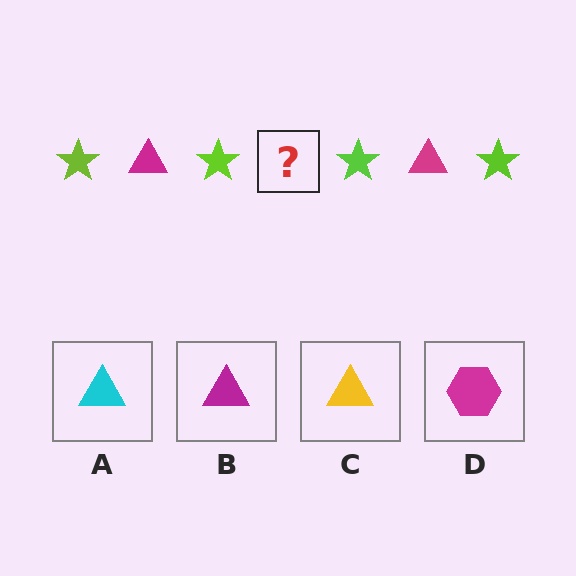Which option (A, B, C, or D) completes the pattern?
B.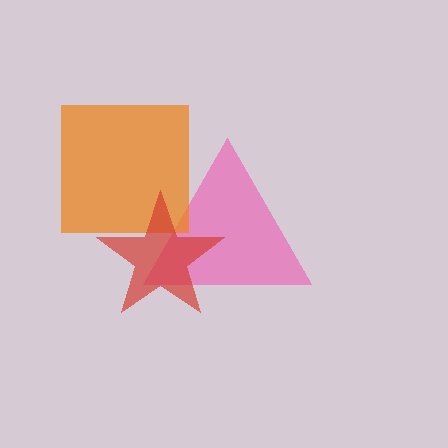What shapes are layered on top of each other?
The layered shapes are: a pink triangle, an orange square, a red star.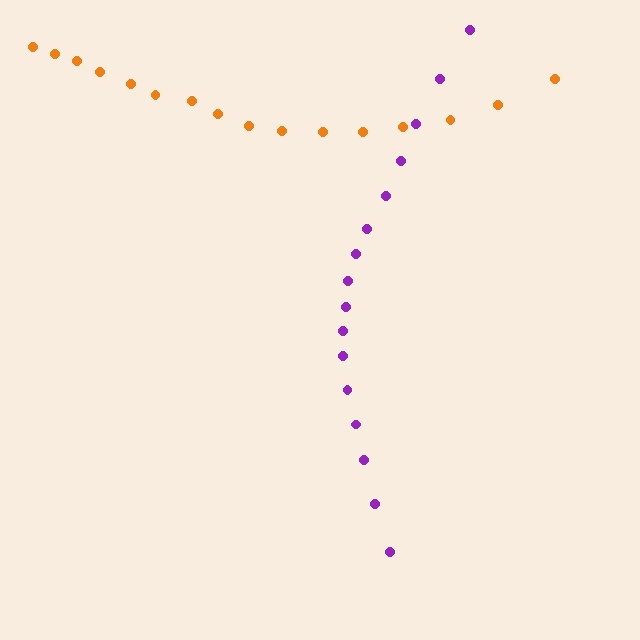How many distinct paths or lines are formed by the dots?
There are 2 distinct paths.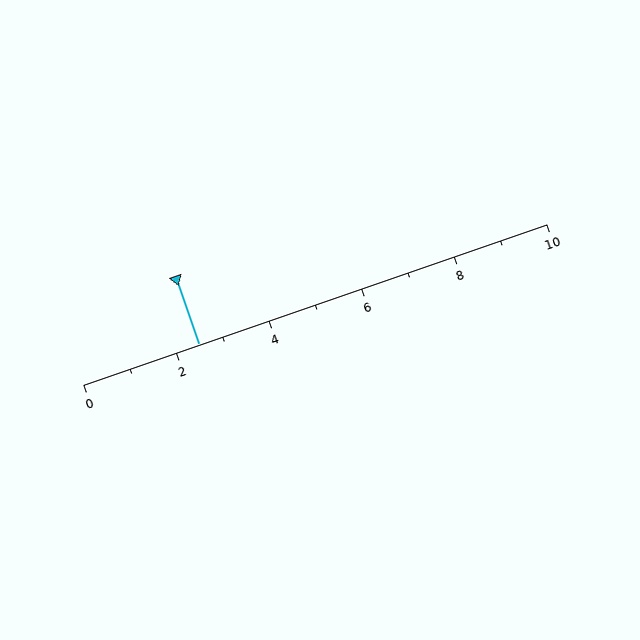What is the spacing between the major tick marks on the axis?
The major ticks are spaced 2 apart.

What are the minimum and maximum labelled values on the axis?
The axis runs from 0 to 10.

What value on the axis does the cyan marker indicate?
The marker indicates approximately 2.5.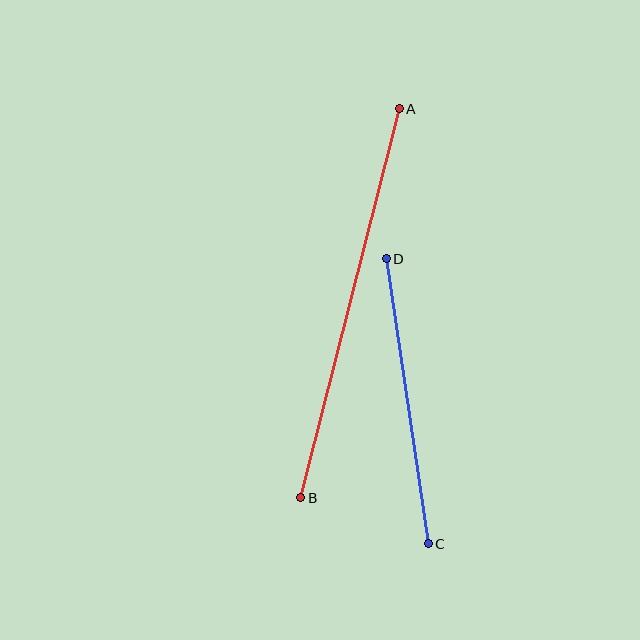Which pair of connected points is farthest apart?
Points A and B are farthest apart.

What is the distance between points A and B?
The distance is approximately 401 pixels.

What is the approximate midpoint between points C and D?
The midpoint is at approximately (407, 401) pixels.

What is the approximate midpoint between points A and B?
The midpoint is at approximately (350, 303) pixels.